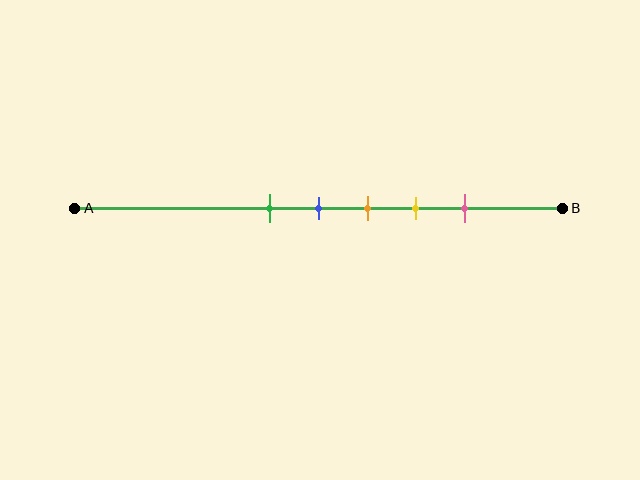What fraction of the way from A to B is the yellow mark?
The yellow mark is approximately 70% (0.7) of the way from A to B.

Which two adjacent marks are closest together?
The green and blue marks are the closest adjacent pair.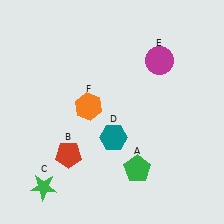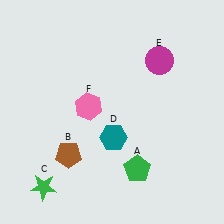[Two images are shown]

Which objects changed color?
B changed from red to brown. F changed from orange to pink.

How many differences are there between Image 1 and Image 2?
There are 2 differences between the two images.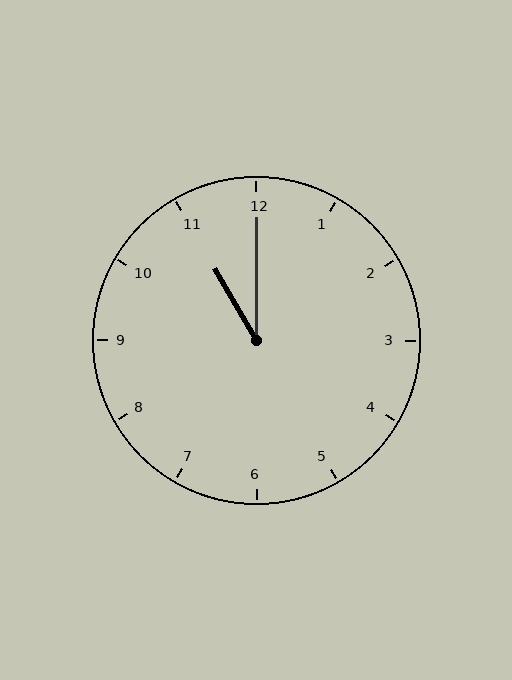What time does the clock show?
11:00.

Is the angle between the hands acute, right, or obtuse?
It is acute.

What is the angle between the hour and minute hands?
Approximately 30 degrees.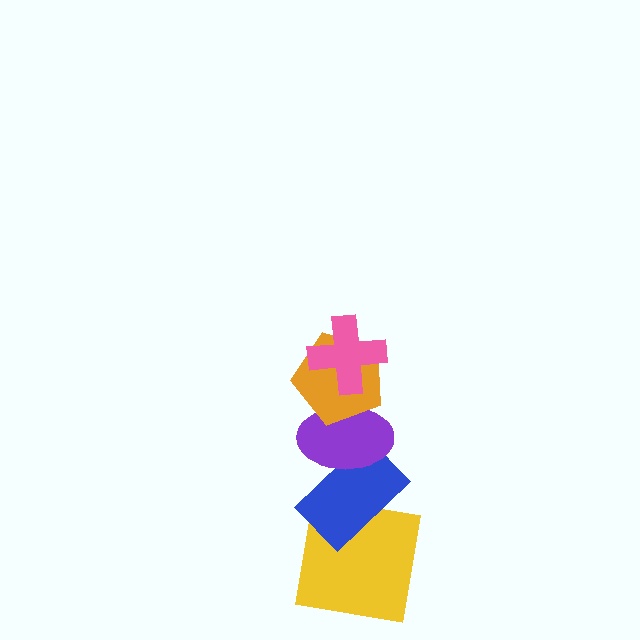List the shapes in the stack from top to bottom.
From top to bottom: the pink cross, the orange pentagon, the purple ellipse, the blue rectangle, the yellow square.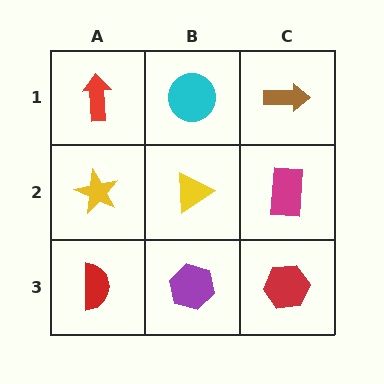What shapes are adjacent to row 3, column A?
A yellow star (row 2, column A), a purple hexagon (row 3, column B).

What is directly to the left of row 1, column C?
A cyan circle.